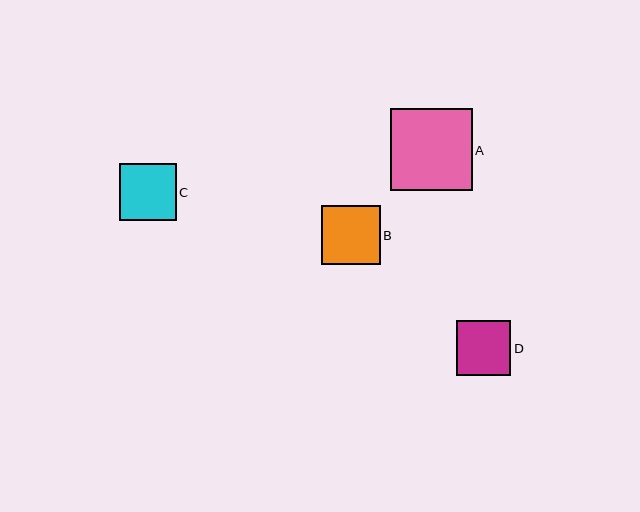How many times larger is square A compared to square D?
Square A is approximately 1.5 times the size of square D.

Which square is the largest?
Square A is the largest with a size of approximately 81 pixels.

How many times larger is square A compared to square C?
Square A is approximately 1.4 times the size of square C.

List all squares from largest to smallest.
From largest to smallest: A, B, C, D.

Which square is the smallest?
Square D is the smallest with a size of approximately 55 pixels.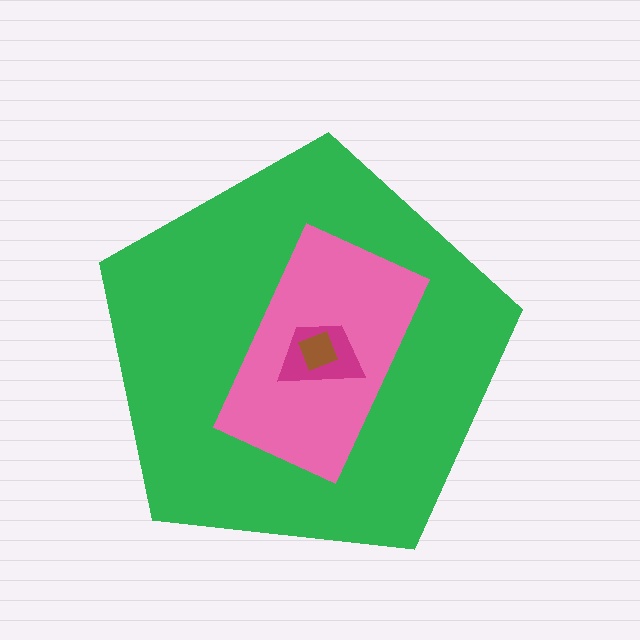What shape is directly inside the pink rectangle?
The magenta trapezoid.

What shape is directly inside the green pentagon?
The pink rectangle.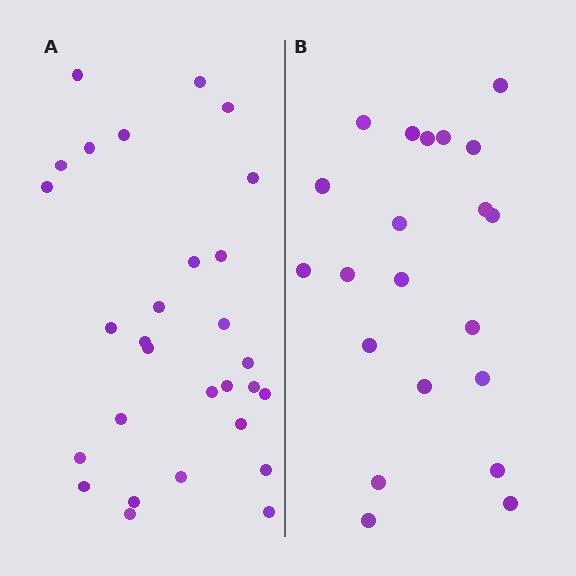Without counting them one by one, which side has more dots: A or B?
Region A (the left region) has more dots.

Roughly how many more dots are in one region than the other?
Region A has roughly 8 or so more dots than region B.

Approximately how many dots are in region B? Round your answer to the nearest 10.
About 20 dots. (The exact count is 21, which rounds to 20.)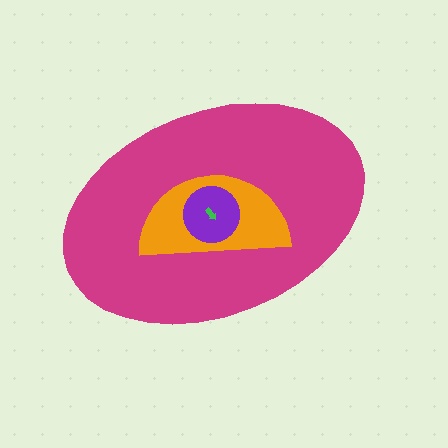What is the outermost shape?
The magenta ellipse.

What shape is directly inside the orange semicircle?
The purple circle.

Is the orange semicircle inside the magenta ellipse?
Yes.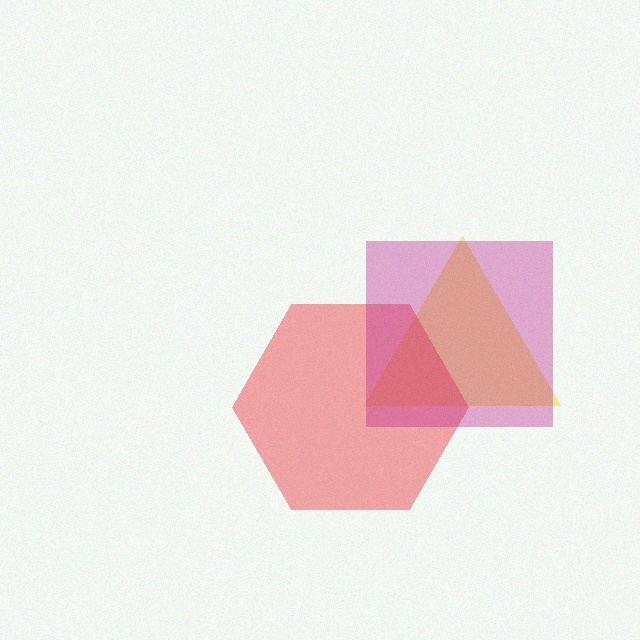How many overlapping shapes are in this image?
There are 3 overlapping shapes in the image.